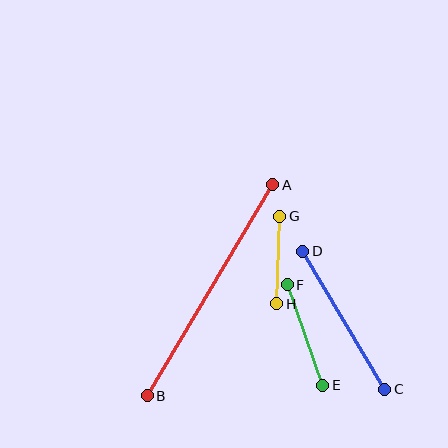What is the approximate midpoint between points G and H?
The midpoint is at approximately (278, 260) pixels.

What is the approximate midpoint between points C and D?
The midpoint is at approximately (344, 320) pixels.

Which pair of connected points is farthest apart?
Points A and B are farthest apart.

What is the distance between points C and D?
The distance is approximately 160 pixels.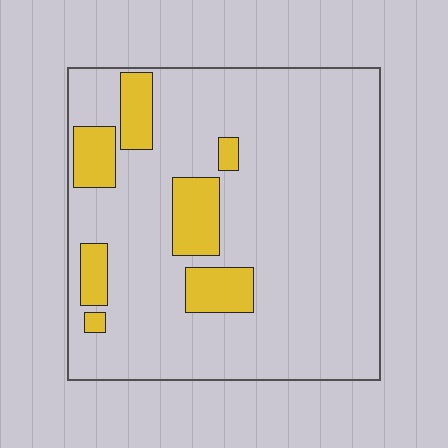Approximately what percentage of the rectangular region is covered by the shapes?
Approximately 15%.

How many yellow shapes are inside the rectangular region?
7.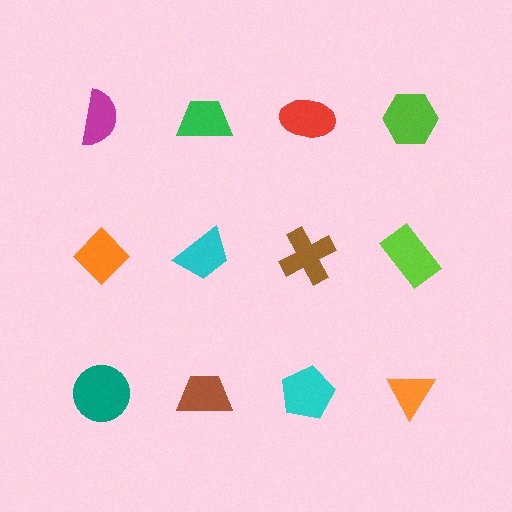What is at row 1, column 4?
A lime hexagon.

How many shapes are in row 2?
4 shapes.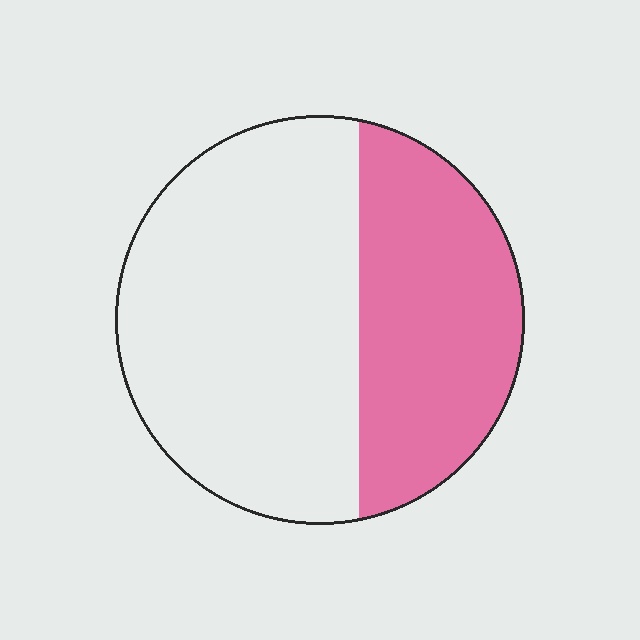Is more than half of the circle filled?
No.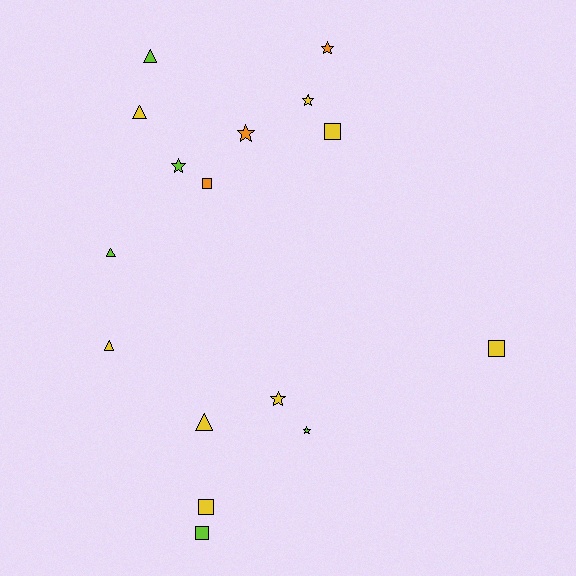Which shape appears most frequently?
Star, with 6 objects.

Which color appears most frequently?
Yellow, with 8 objects.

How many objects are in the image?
There are 16 objects.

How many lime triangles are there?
There are 2 lime triangles.